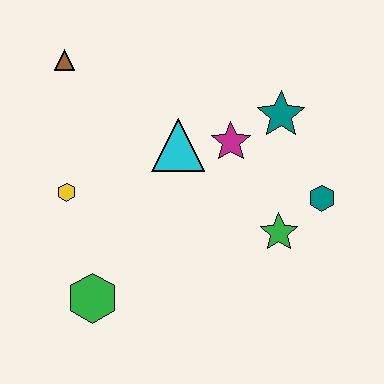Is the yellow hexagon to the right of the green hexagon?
No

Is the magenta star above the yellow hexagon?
Yes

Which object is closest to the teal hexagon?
The green star is closest to the teal hexagon.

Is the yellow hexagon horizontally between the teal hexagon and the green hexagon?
No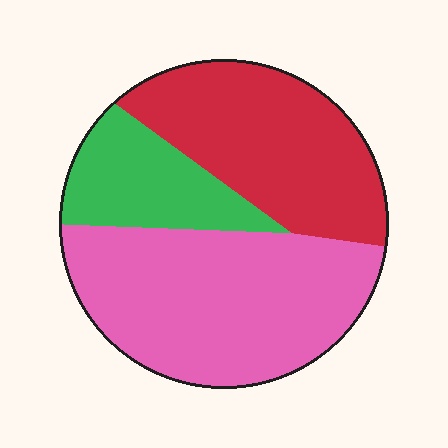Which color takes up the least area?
Green, at roughly 20%.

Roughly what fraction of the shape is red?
Red covers 35% of the shape.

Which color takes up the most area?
Pink, at roughly 45%.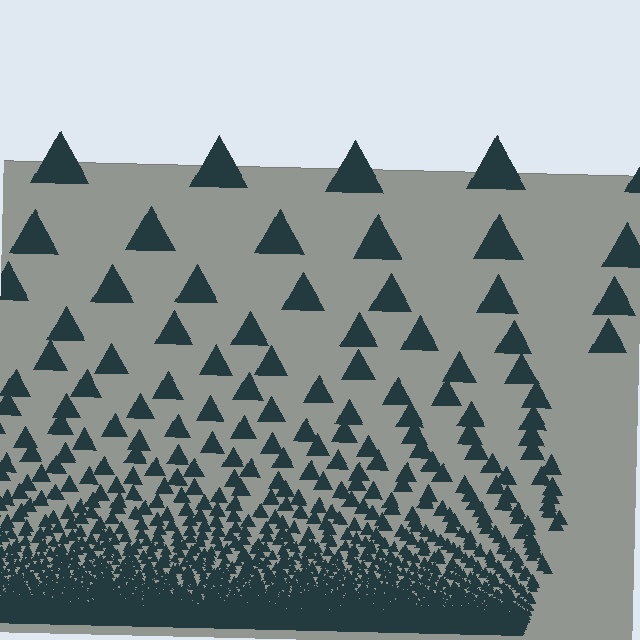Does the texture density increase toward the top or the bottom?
Density increases toward the bottom.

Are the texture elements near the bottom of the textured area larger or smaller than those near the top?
Smaller. The gradient is inverted — elements near the bottom are smaller and denser.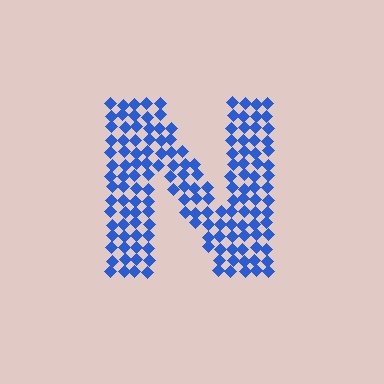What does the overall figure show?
The overall figure shows the letter N.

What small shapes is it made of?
It is made of small diamonds.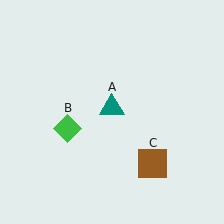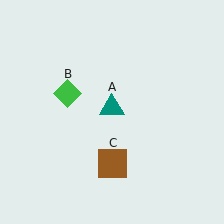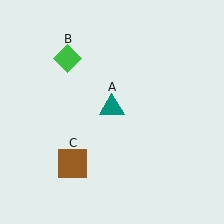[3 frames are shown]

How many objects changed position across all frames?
2 objects changed position: green diamond (object B), brown square (object C).